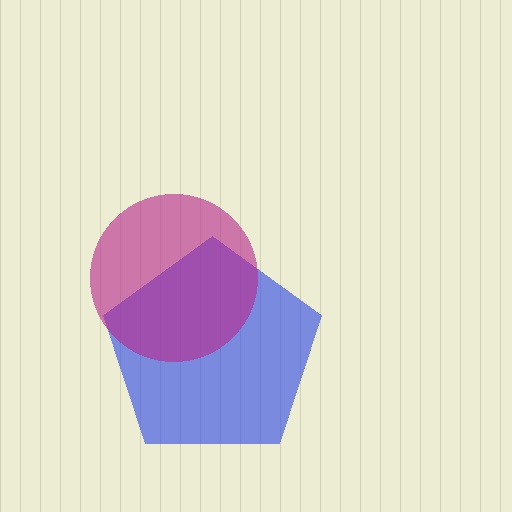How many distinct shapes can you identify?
There are 2 distinct shapes: a blue pentagon, a magenta circle.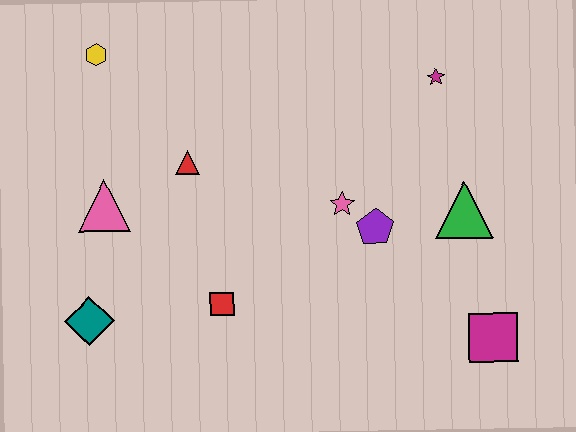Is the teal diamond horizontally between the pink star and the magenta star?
No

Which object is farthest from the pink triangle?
The magenta square is farthest from the pink triangle.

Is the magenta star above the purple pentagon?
Yes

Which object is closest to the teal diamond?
The pink triangle is closest to the teal diamond.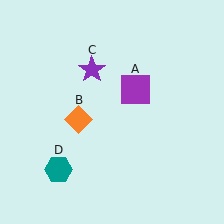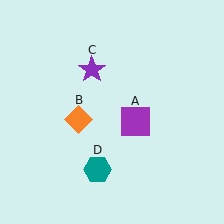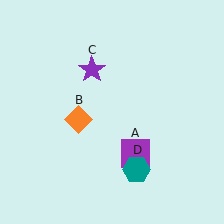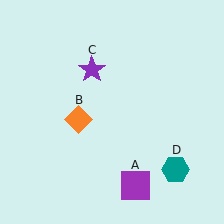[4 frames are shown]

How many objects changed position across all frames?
2 objects changed position: purple square (object A), teal hexagon (object D).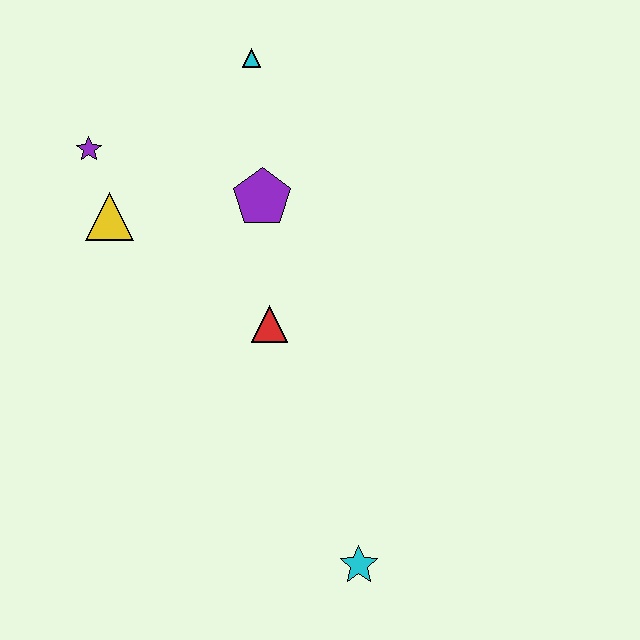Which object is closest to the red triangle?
The purple pentagon is closest to the red triangle.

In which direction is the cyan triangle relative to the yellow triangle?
The cyan triangle is above the yellow triangle.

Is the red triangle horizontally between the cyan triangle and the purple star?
No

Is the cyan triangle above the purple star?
Yes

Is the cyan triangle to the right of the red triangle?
No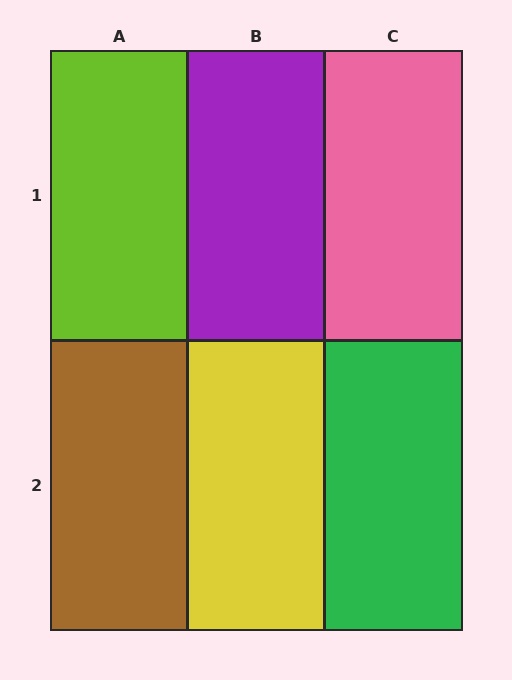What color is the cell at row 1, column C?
Pink.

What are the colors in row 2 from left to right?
Brown, yellow, green.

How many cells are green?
1 cell is green.